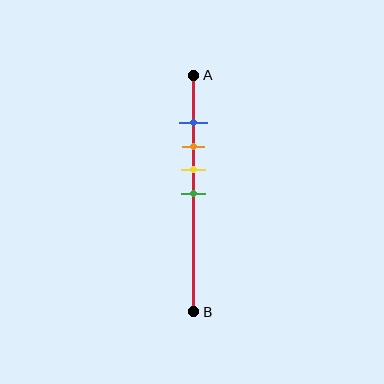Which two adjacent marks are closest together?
The blue and orange marks are the closest adjacent pair.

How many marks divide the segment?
There are 4 marks dividing the segment.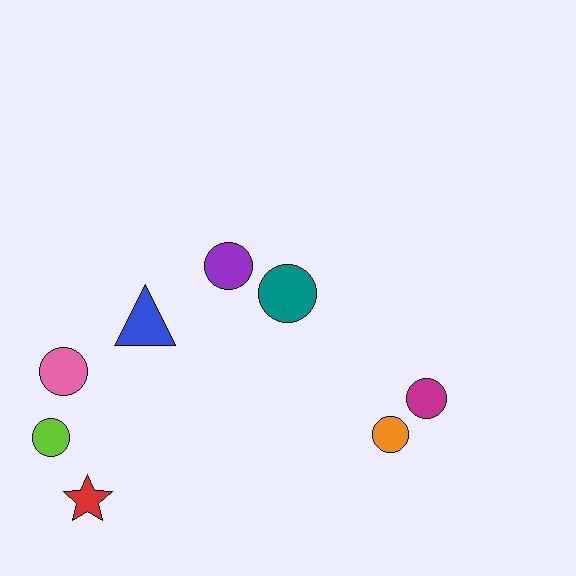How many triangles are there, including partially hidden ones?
There is 1 triangle.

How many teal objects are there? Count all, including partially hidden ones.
There is 1 teal object.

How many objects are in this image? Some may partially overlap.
There are 8 objects.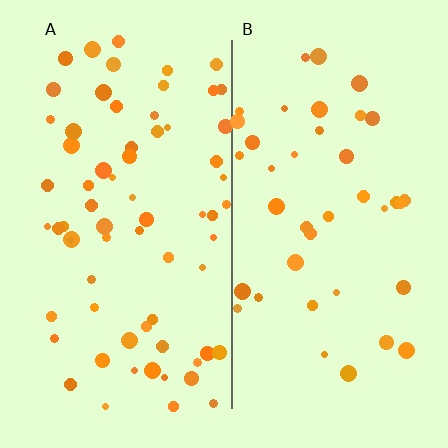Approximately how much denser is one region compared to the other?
Approximately 1.7× — region A over region B.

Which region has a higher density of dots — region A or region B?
A (the left).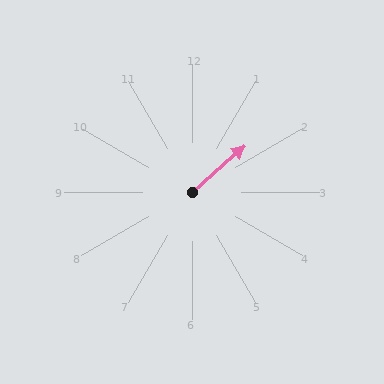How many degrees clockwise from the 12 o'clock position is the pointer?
Approximately 49 degrees.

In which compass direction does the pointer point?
Northeast.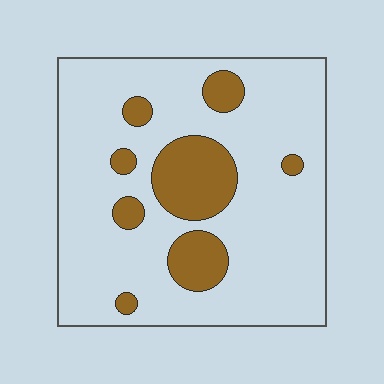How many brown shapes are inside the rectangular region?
8.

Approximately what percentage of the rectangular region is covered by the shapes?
Approximately 20%.